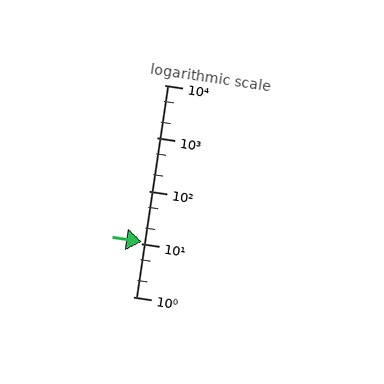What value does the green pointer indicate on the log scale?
The pointer indicates approximately 11.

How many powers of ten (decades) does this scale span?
The scale spans 4 decades, from 1 to 10000.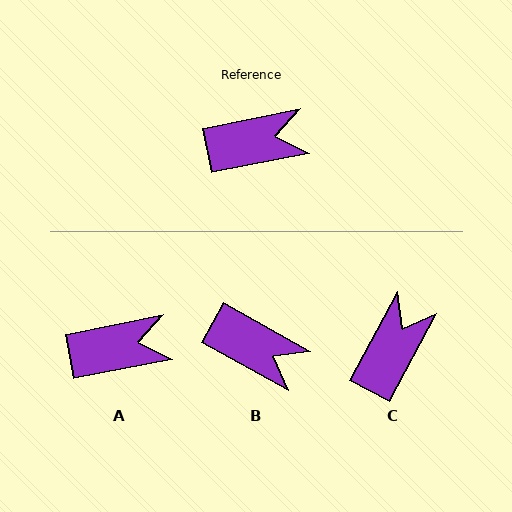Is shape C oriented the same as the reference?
No, it is off by about 51 degrees.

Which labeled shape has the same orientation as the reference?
A.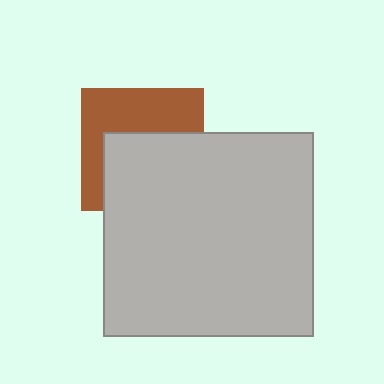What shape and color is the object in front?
The object in front is a light gray rectangle.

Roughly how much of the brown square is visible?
About half of it is visible (roughly 47%).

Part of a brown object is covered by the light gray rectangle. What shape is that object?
It is a square.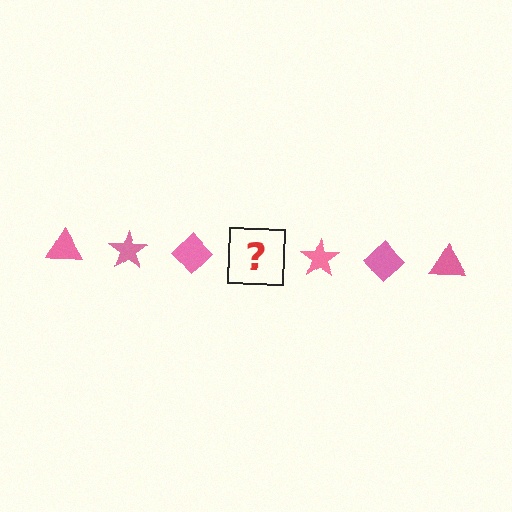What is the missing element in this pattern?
The missing element is a pink triangle.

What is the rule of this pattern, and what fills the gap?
The rule is that the pattern cycles through triangle, star, diamond shapes in pink. The gap should be filled with a pink triangle.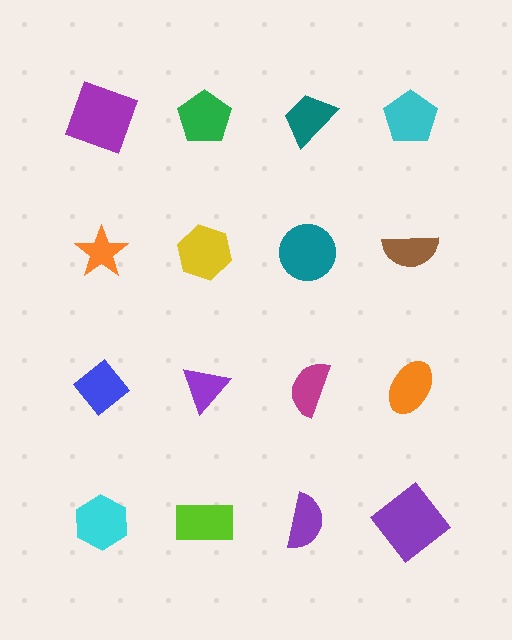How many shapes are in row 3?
4 shapes.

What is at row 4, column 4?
A purple diamond.